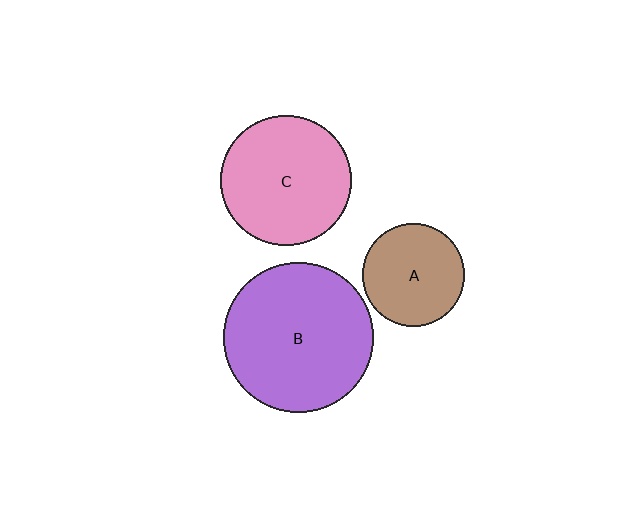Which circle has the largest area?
Circle B (purple).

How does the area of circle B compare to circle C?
Approximately 1.3 times.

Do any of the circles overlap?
No, none of the circles overlap.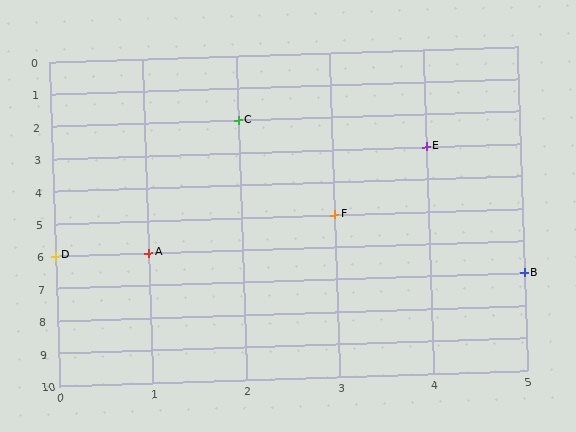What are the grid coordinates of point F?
Point F is at grid coordinates (3, 5).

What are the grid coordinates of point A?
Point A is at grid coordinates (1, 6).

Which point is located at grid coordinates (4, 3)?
Point E is at (4, 3).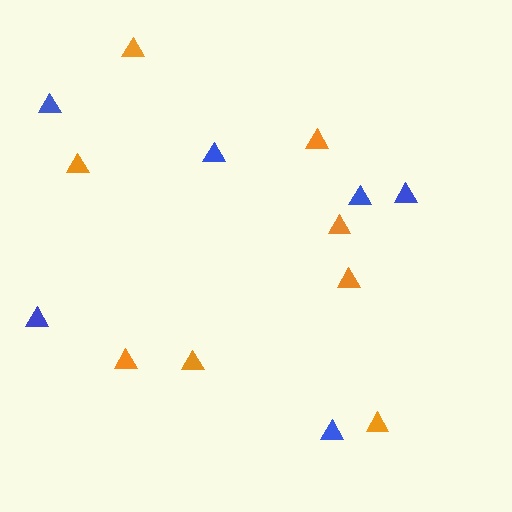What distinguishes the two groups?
There are 2 groups: one group of blue triangles (6) and one group of orange triangles (8).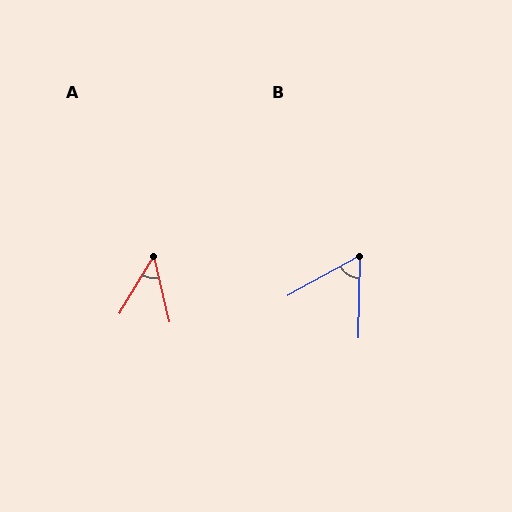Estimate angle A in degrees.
Approximately 44 degrees.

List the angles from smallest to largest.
A (44°), B (59°).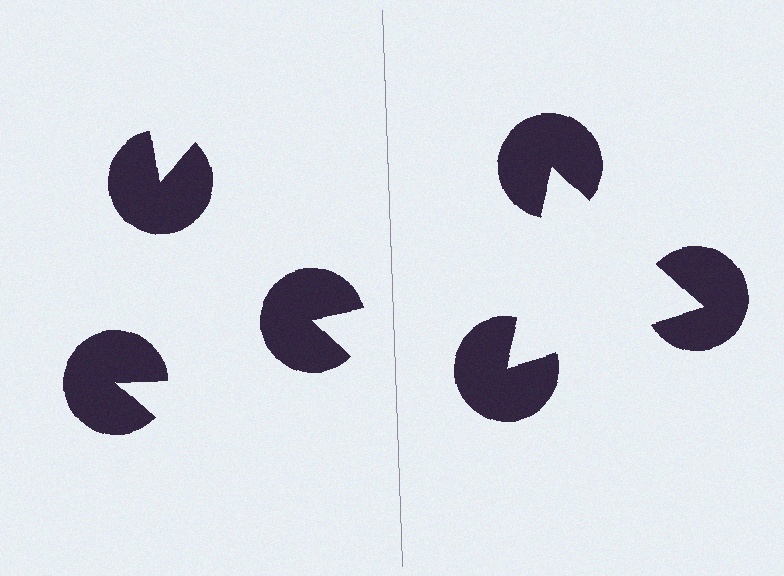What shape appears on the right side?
An illusory triangle.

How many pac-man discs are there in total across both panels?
6 — 3 on each side.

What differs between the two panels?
The pac-man discs are positioned identically on both sides; only the wedge orientations differ. On the right they align to a triangle; on the left they are misaligned.